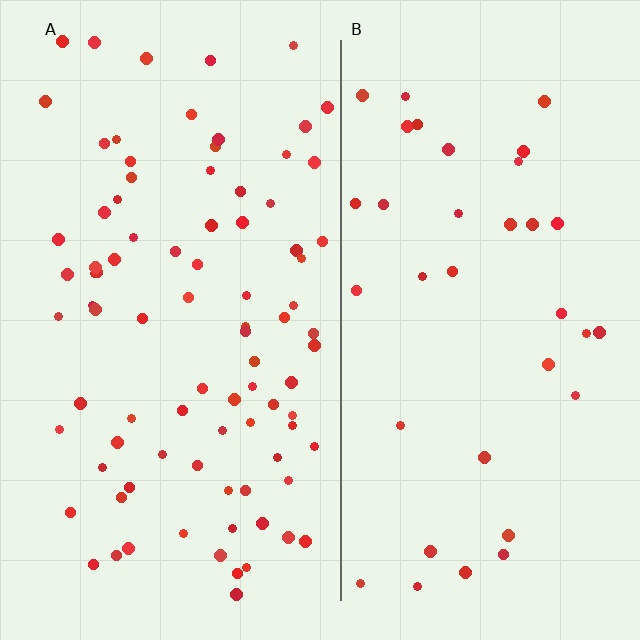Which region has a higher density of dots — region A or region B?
A (the left).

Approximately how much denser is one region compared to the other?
Approximately 2.5× — region A over region B.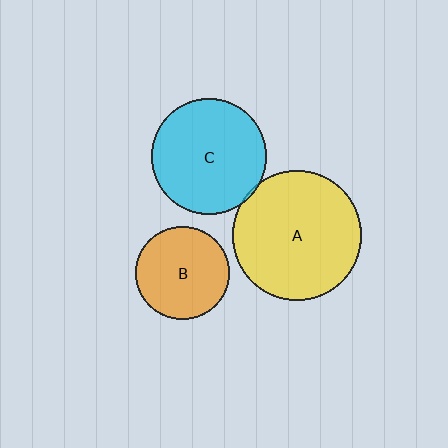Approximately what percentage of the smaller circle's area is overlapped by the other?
Approximately 5%.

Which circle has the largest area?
Circle A (yellow).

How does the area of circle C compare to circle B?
Approximately 1.5 times.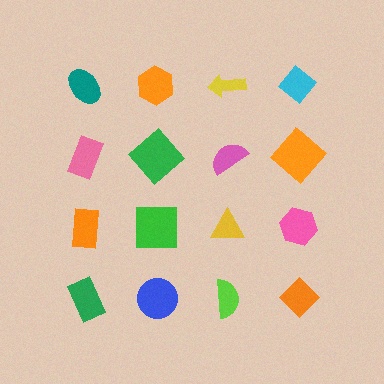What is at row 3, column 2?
A green square.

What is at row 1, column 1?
A teal ellipse.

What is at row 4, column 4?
An orange diamond.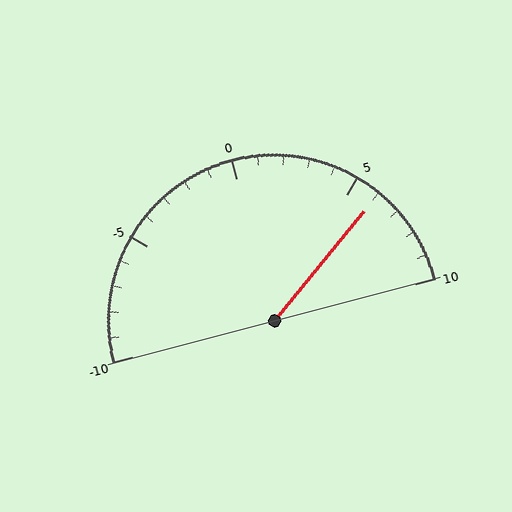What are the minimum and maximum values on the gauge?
The gauge ranges from -10 to 10.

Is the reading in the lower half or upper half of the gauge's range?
The reading is in the upper half of the range (-10 to 10).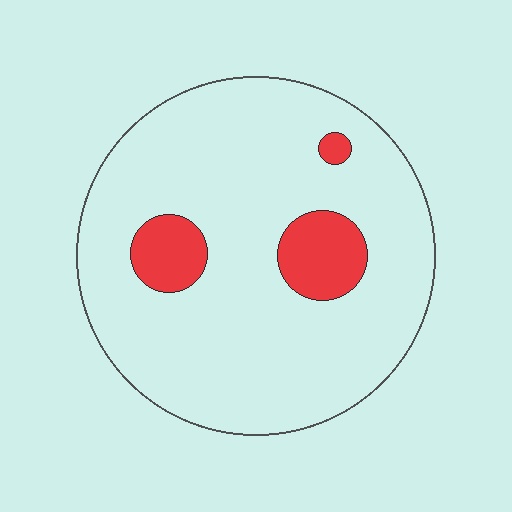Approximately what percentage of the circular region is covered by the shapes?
Approximately 10%.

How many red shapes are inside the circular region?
3.